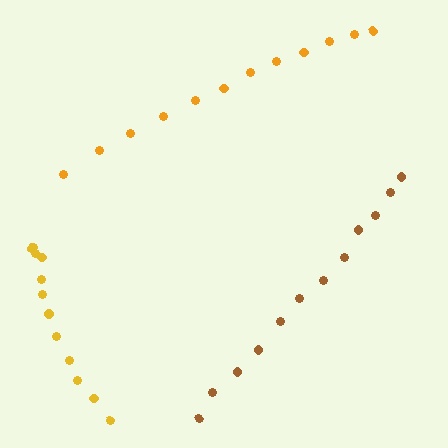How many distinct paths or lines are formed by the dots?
There are 3 distinct paths.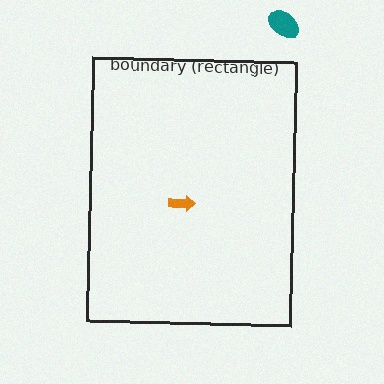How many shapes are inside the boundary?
1 inside, 1 outside.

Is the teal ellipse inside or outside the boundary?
Outside.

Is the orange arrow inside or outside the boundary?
Inside.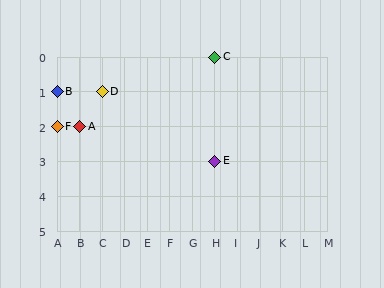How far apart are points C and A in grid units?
Points C and A are 6 columns and 2 rows apart (about 6.3 grid units diagonally).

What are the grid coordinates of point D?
Point D is at grid coordinates (C, 1).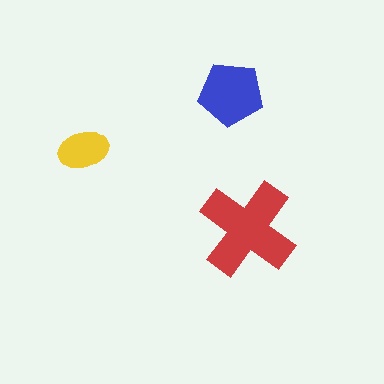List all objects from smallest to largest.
The yellow ellipse, the blue pentagon, the red cross.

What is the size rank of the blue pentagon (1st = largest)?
2nd.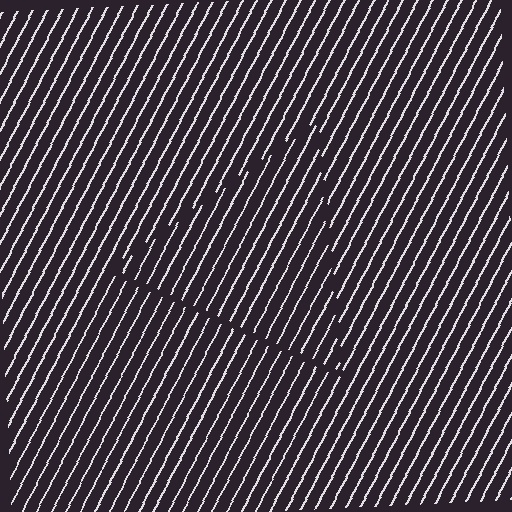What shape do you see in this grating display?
An illusory triangle. The interior of the shape contains the same grating, shifted by half a period — the contour is defined by the phase discontinuity where line-ends from the inner and outer gratings abut.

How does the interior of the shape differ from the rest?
The interior of the shape contains the same grating, shifted by half a period — the contour is defined by the phase discontinuity where line-ends from the inner and outer gratings abut.